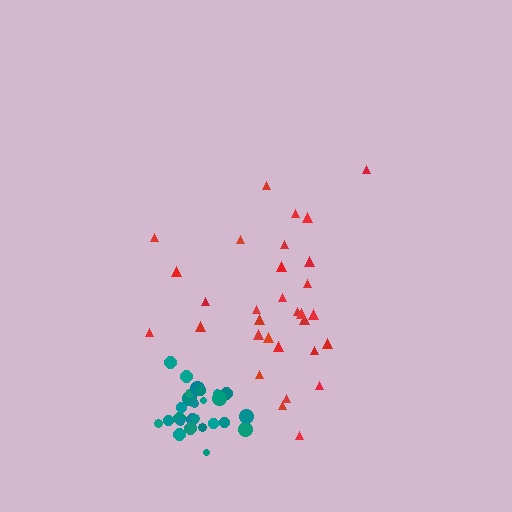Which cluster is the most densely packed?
Teal.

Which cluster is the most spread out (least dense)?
Red.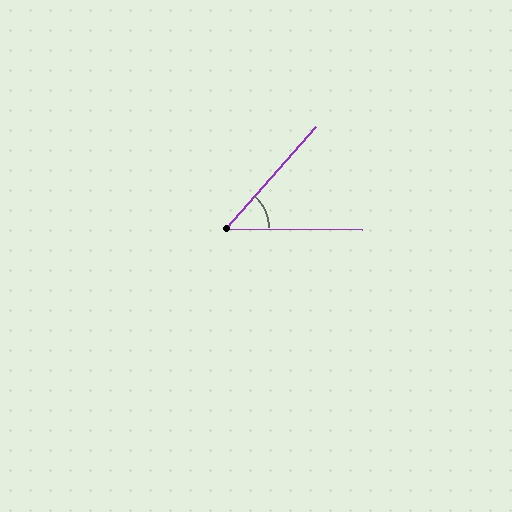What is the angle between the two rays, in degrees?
Approximately 49 degrees.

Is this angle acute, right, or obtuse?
It is acute.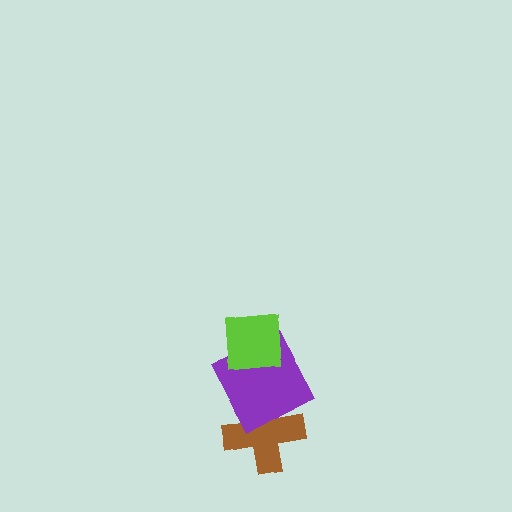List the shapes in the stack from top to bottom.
From top to bottom: the lime square, the purple square, the brown cross.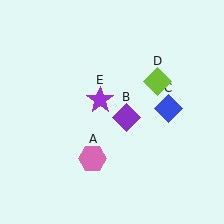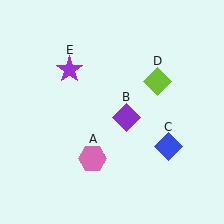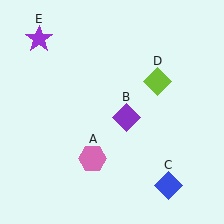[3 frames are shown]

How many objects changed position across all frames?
2 objects changed position: blue diamond (object C), purple star (object E).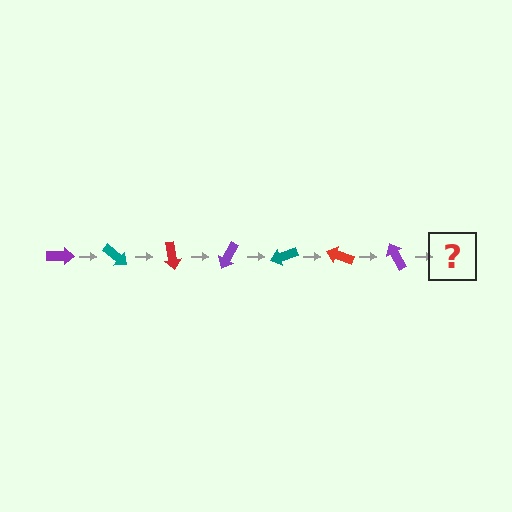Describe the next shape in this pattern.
It should be a teal arrow, rotated 280 degrees from the start.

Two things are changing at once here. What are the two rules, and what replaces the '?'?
The two rules are that it rotates 40 degrees each step and the color cycles through purple, teal, and red. The '?' should be a teal arrow, rotated 280 degrees from the start.